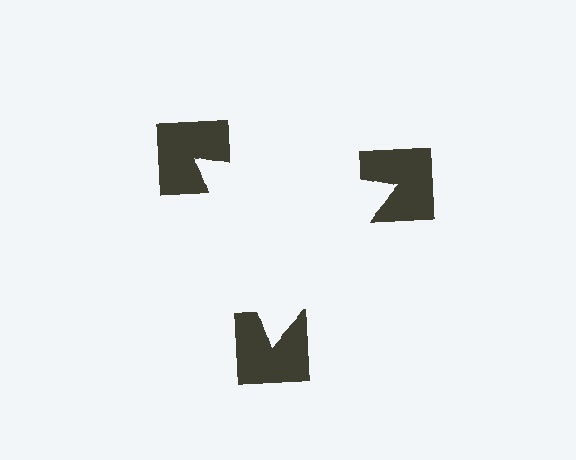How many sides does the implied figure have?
3 sides.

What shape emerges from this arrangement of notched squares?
An illusory triangle — its edges are inferred from the aligned wedge cuts in the notched squares, not physically drawn.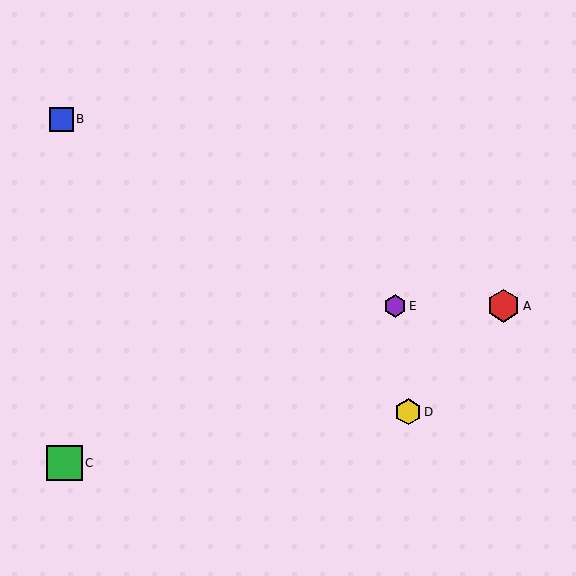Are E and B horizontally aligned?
No, E is at y≈306 and B is at y≈119.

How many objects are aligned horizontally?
2 objects (A, E) are aligned horizontally.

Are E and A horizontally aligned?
Yes, both are at y≈306.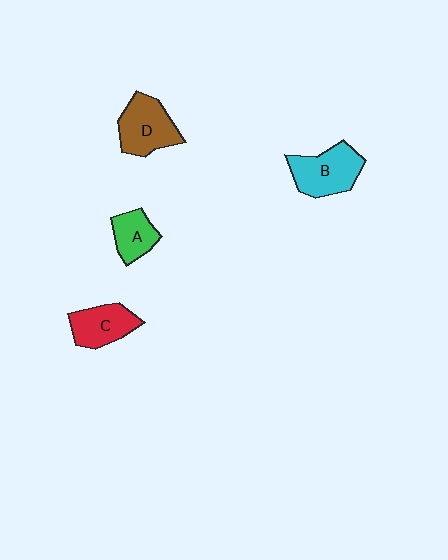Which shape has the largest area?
Shape B (cyan).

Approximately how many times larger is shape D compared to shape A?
Approximately 1.6 times.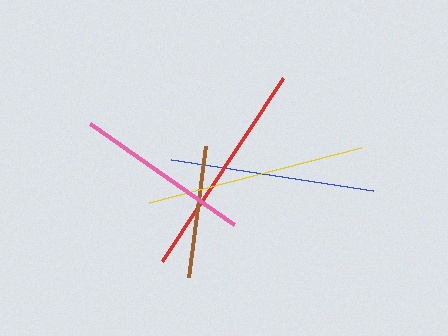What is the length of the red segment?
The red segment is approximately 220 pixels long.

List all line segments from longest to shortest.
From longest to shortest: red, yellow, blue, pink, brown.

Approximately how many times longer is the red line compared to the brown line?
The red line is approximately 1.7 times the length of the brown line.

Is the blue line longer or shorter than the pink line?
The blue line is longer than the pink line.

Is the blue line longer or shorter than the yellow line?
The yellow line is longer than the blue line.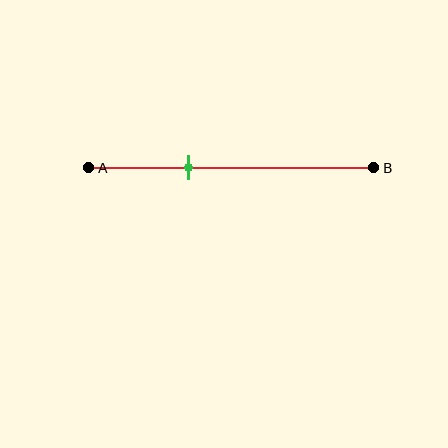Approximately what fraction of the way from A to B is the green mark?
The green mark is approximately 35% of the way from A to B.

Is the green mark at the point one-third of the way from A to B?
Yes, the mark is approximately at the one-third point.